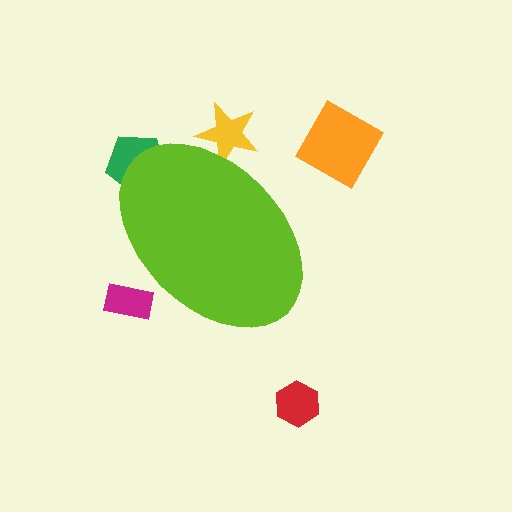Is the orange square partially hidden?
No, the orange square is fully visible.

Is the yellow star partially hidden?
Yes, the yellow star is partially hidden behind the lime ellipse.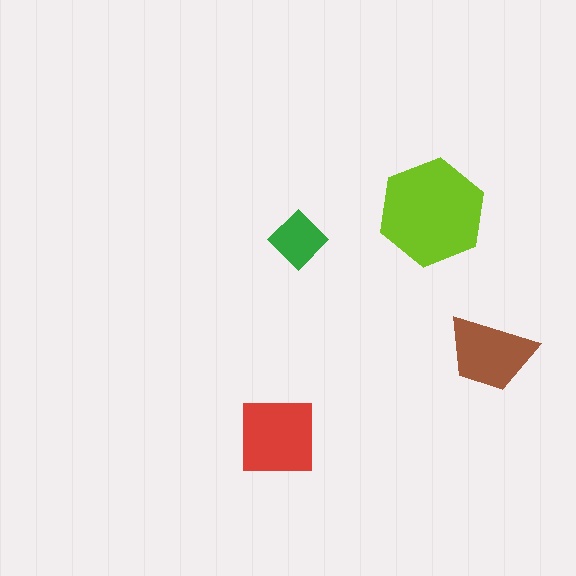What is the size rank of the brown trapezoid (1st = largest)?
3rd.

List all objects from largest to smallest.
The lime hexagon, the red square, the brown trapezoid, the green diamond.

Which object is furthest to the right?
The brown trapezoid is rightmost.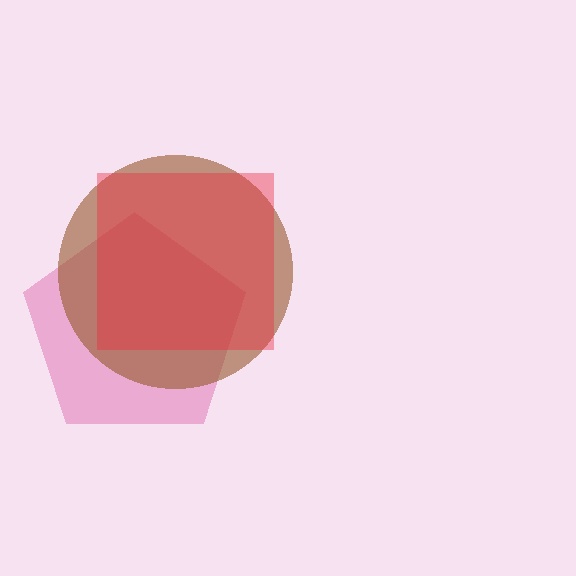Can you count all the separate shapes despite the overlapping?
Yes, there are 3 separate shapes.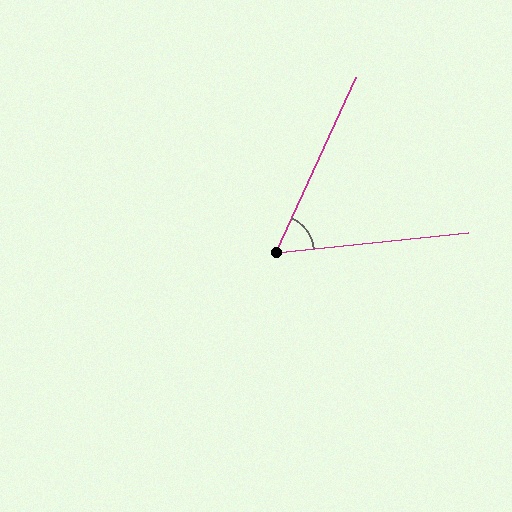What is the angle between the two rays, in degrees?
Approximately 59 degrees.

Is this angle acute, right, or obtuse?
It is acute.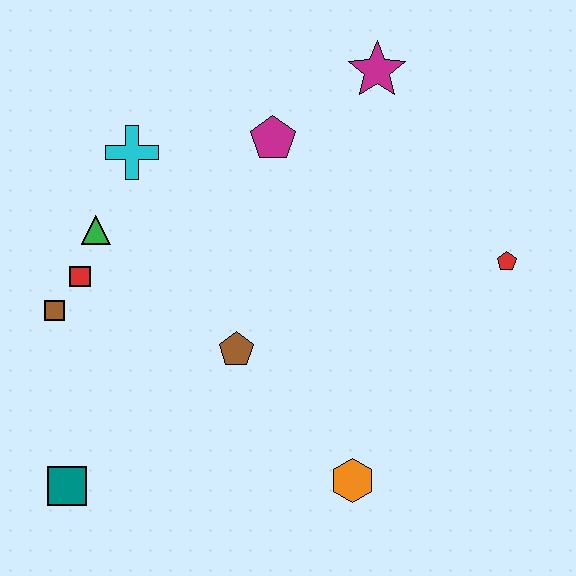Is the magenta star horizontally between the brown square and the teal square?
No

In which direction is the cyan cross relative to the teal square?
The cyan cross is above the teal square.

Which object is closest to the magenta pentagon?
The magenta star is closest to the magenta pentagon.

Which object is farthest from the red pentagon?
The teal square is farthest from the red pentagon.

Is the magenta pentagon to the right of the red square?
Yes